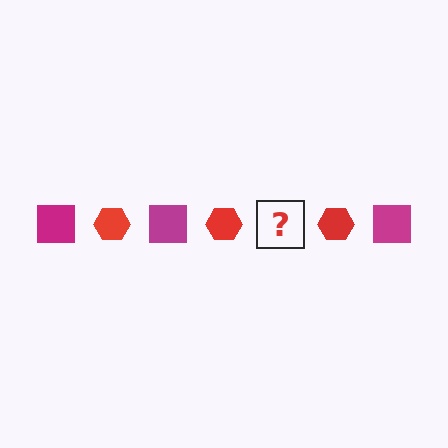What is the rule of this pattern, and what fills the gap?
The rule is that the pattern alternates between magenta square and red hexagon. The gap should be filled with a magenta square.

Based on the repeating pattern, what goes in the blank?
The blank should be a magenta square.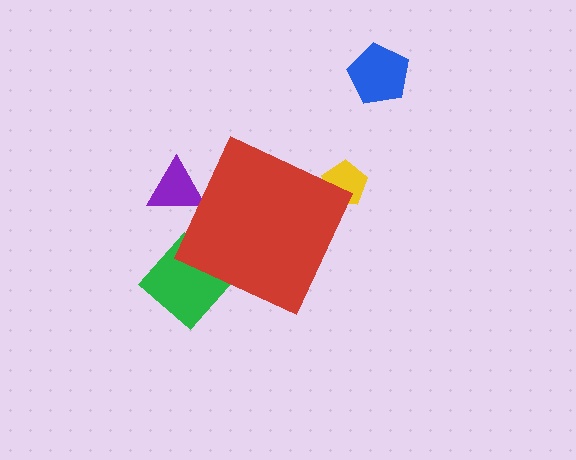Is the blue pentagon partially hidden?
No, the blue pentagon is fully visible.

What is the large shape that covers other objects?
A red diamond.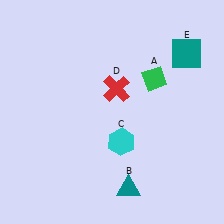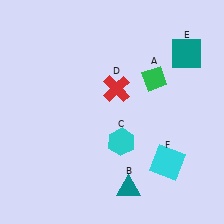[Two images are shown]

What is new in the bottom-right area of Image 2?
A cyan square (F) was added in the bottom-right area of Image 2.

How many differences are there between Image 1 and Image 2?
There is 1 difference between the two images.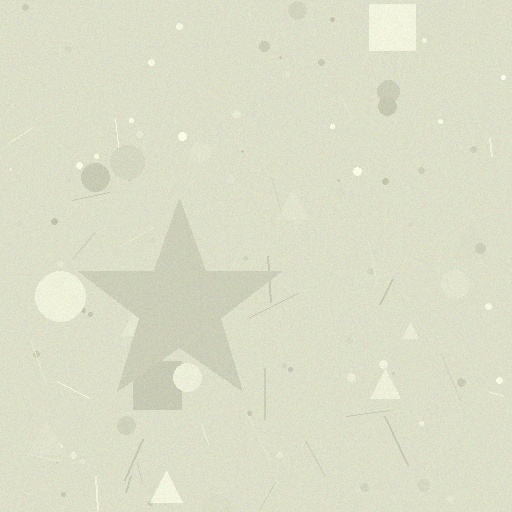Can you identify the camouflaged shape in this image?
The camouflaged shape is a star.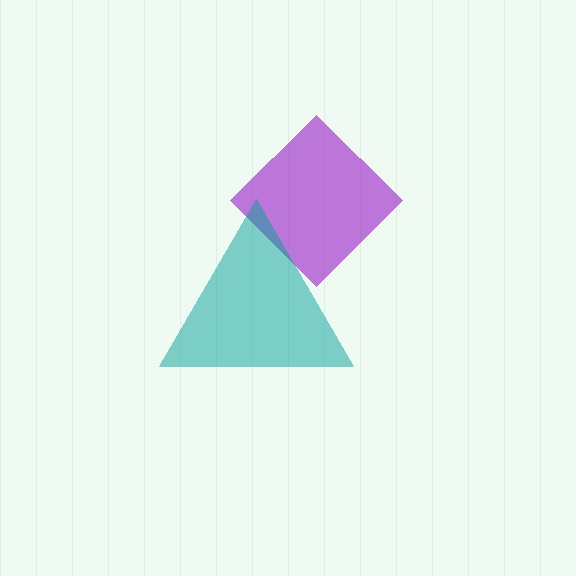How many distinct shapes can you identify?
There are 2 distinct shapes: a purple diamond, a teal triangle.